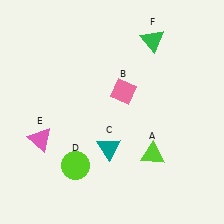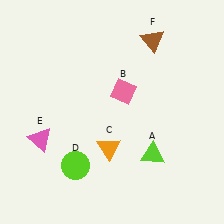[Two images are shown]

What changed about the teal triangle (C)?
In Image 1, C is teal. In Image 2, it changed to orange.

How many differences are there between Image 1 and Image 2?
There are 2 differences between the two images.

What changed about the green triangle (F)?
In Image 1, F is green. In Image 2, it changed to brown.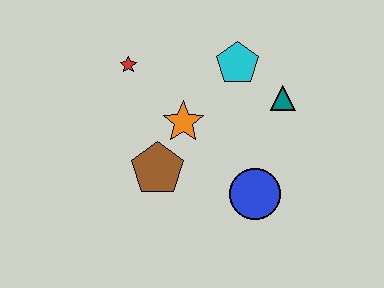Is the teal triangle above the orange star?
Yes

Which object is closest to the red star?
The orange star is closest to the red star.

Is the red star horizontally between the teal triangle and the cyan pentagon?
No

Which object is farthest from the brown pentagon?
The teal triangle is farthest from the brown pentagon.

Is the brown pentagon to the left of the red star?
No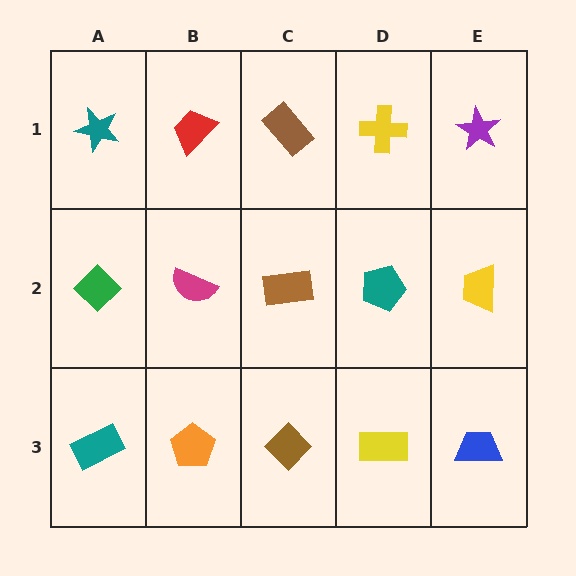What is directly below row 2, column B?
An orange pentagon.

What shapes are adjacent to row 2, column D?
A yellow cross (row 1, column D), a yellow rectangle (row 3, column D), a brown rectangle (row 2, column C), a yellow trapezoid (row 2, column E).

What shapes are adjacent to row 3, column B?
A magenta semicircle (row 2, column B), a teal rectangle (row 3, column A), a brown diamond (row 3, column C).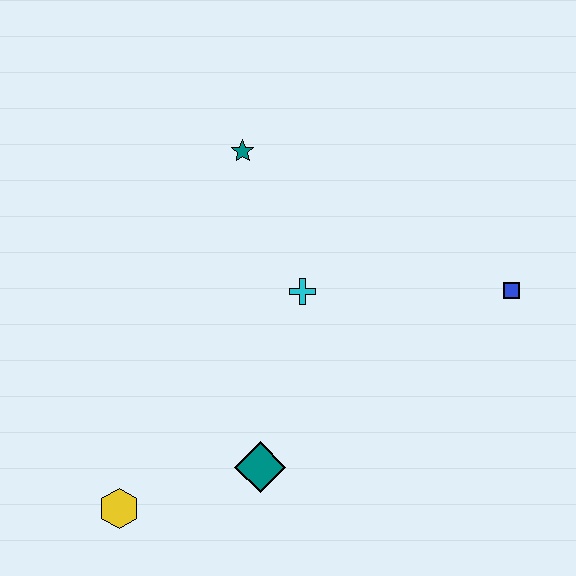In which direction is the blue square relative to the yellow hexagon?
The blue square is to the right of the yellow hexagon.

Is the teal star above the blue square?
Yes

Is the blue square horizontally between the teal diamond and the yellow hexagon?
No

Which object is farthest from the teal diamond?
The teal star is farthest from the teal diamond.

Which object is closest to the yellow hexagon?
The teal diamond is closest to the yellow hexagon.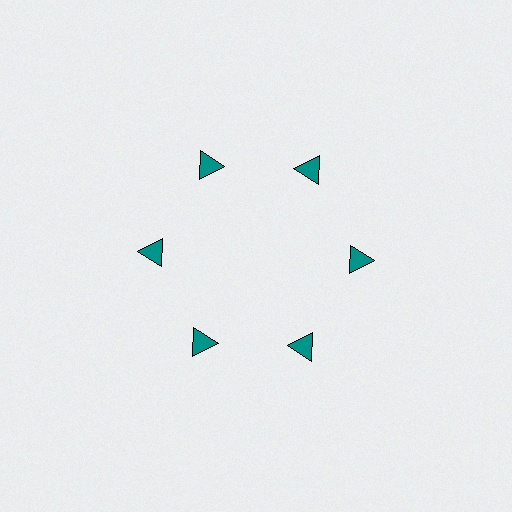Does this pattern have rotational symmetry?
Yes, this pattern has 6-fold rotational symmetry. It looks the same after rotating 60 degrees around the center.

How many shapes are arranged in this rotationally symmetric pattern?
There are 6 shapes, arranged in 6 groups of 1.